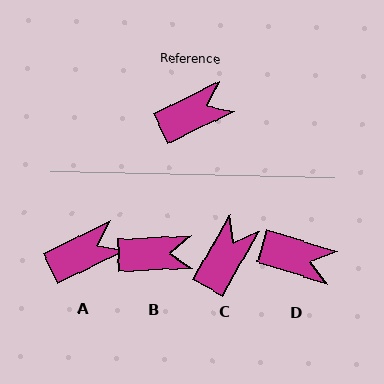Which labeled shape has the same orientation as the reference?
A.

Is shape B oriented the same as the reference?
No, it is off by about 23 degrees.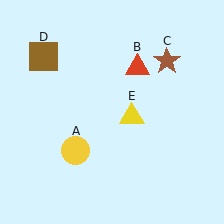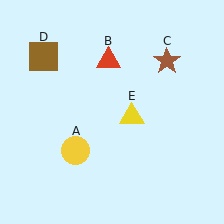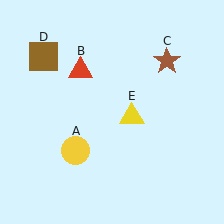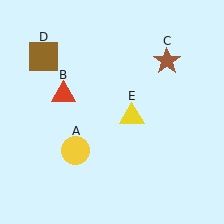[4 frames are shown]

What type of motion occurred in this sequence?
The red triangle (object B) rotated counterclockwise around the center of the scene.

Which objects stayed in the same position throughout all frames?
Yellow circle (object A) and brown star (object C) and brown square (object D) and yellow triangle (object E) remained stationary.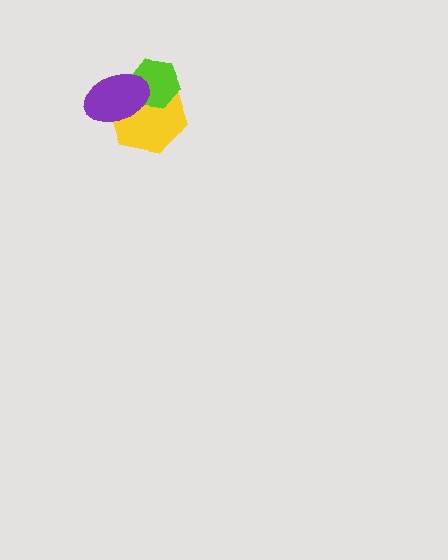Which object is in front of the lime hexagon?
The purple ellipse is in front of the lime hexagon.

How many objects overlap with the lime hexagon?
2 objects overlap with the lime hexagon.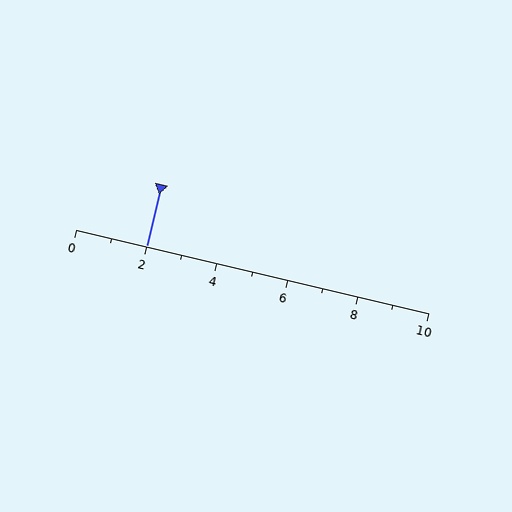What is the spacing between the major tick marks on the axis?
The major ticks are spaced 2 apart.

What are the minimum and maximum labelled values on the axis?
The axis runs from 0 to 10.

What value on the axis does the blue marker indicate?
The marker indicates approximately 2.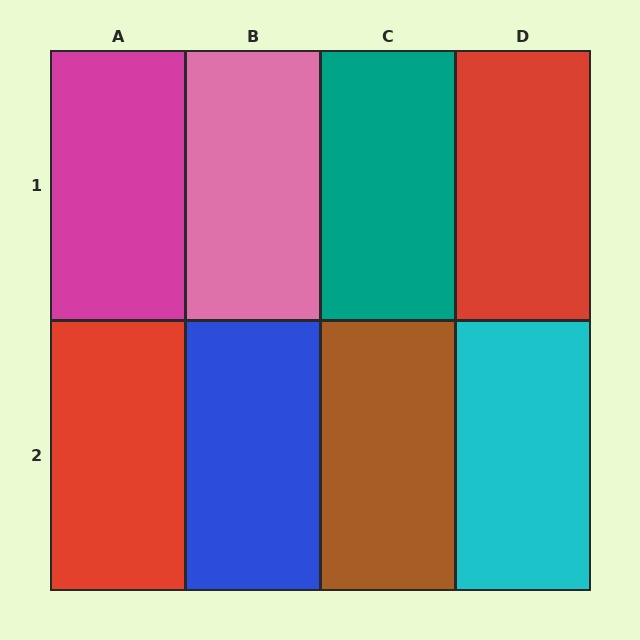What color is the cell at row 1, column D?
Red.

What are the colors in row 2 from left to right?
Red, blue, brown, cyan.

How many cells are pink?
1 cell is pink.